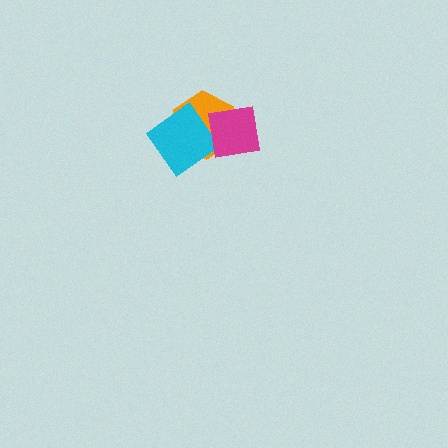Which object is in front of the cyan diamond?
The magenta square is in front of the cyan diamond.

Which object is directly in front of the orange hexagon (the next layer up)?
The cyan diamond is directly in front of the orange hexagon.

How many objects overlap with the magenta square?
2 objects overlap with the magenta square.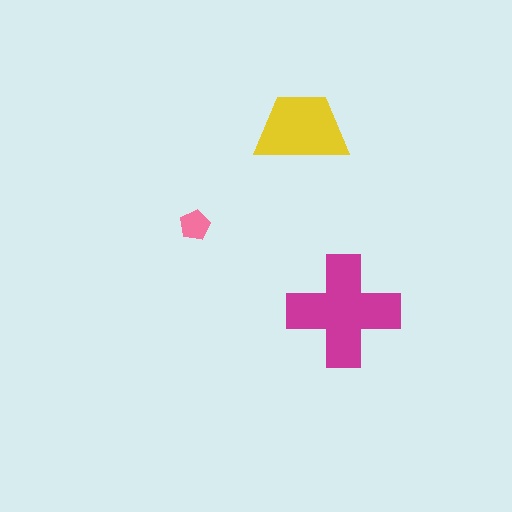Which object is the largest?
The magenta cross.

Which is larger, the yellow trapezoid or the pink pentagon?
The yellow trapezoid.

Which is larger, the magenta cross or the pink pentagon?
The magenta cross.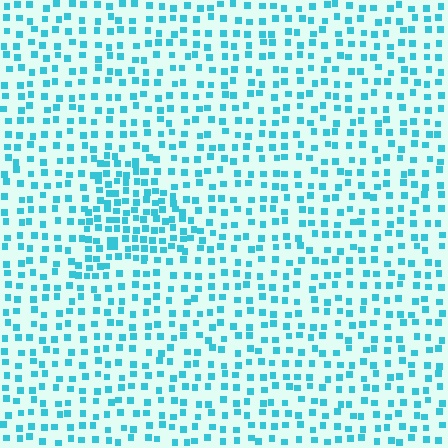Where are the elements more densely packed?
The elements are more densely packed inside the triangle boundary.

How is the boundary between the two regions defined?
The boundary is defined by a change in element density (approximately 1.9x ratio). All elements are the same color, size, and shape.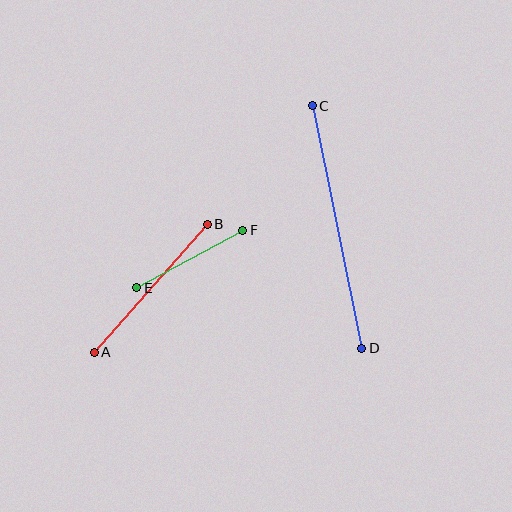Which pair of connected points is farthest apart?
Points C and D are farthest apart.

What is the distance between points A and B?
The distance is approximately 170 pixels.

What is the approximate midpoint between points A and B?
The midpoint is at approximately (151, 288) pixels.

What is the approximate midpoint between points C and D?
The midpoint is at approximately (337, 227) pixels.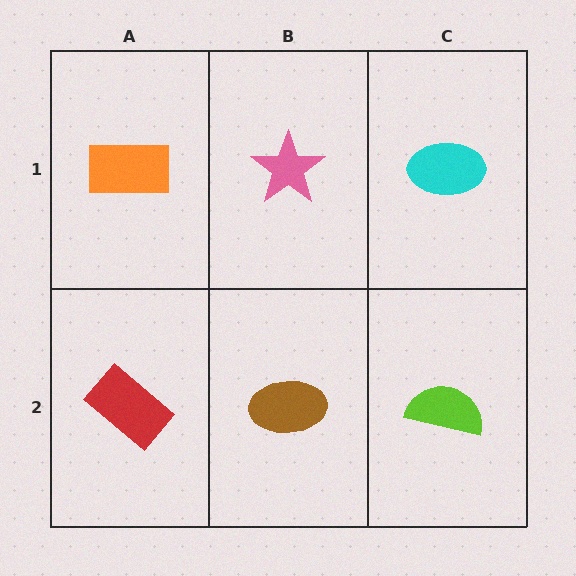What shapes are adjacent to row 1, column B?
A brown ellipse (row 2, column B), an orange rectangle (row 1, column A), a cyan ellipse (row 1, column C).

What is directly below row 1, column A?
A red rectangle.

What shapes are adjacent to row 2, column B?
A pink star (row 1, column B), a red rectangle (row 2, column A), a lime semicircle (row 2, column C).